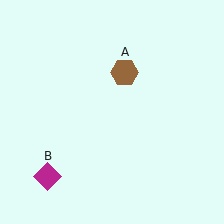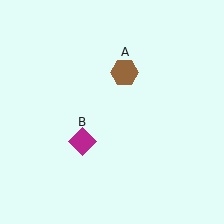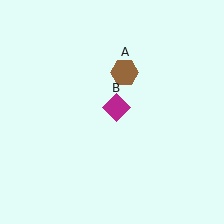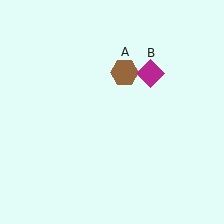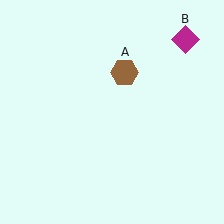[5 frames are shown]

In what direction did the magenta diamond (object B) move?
The magenta diamond (object B) moved up and to the right.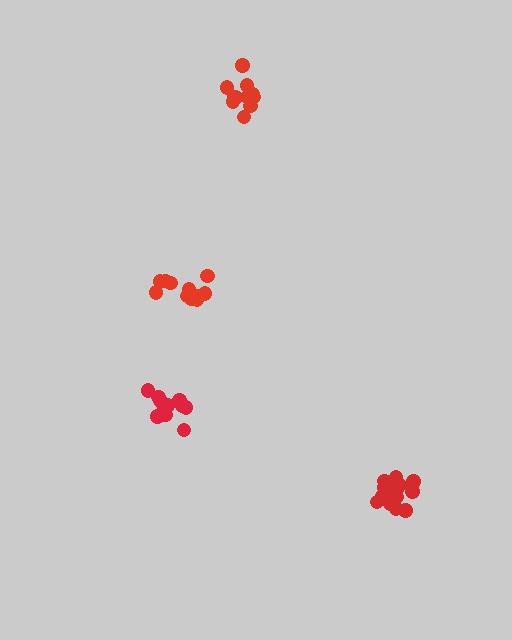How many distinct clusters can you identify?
There are 4 distinct clusters.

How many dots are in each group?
Group 1: 11 dots, Group 2: 11 dots, Group 3: 17 dots, Group 4: 11 dots (50 total).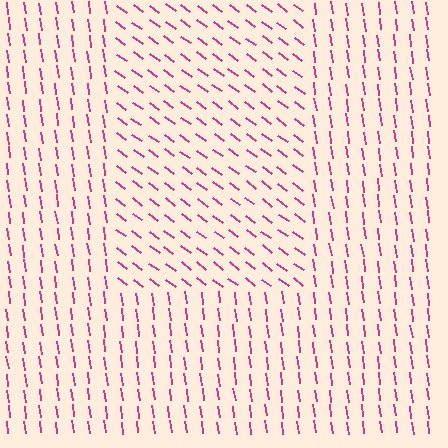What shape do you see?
I see a rectangle.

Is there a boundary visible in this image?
Yes, there is a texture boundary formed by a change in line orientation.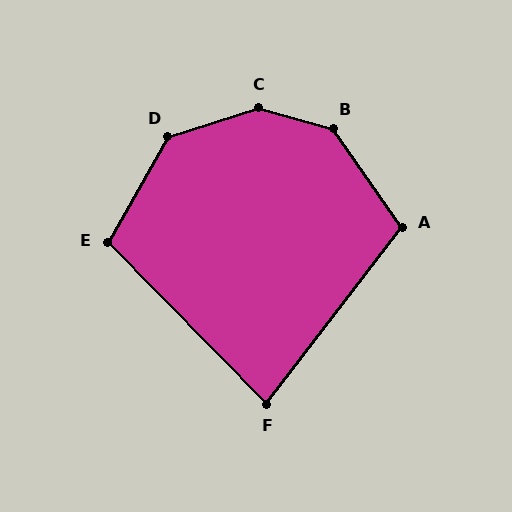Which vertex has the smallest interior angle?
F, at approximately 82 degrees.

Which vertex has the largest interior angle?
C, at approximately 146 degrees.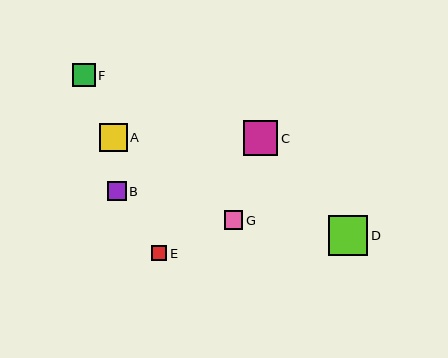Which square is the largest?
Square D is the largest with a size of approximately 39 pixels.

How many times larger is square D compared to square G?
Square D is approximately 2.1 times the size of square G.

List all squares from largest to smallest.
From largest to smallest: D, C, A, F, B, G, E.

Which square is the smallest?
Square E is the smallest with a size of approximately 15 pixels.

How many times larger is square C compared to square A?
Square C is approximately 1.2 times the size of square A.